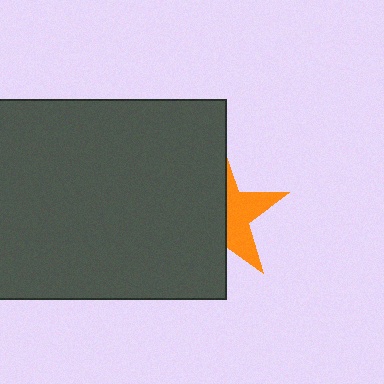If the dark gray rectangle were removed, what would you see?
You would see the complete orange star.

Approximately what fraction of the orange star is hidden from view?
Roughly 60% of the orange star is hidden behind the dark gray rectangle.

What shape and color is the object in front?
The object in front is a dark gray rectangle.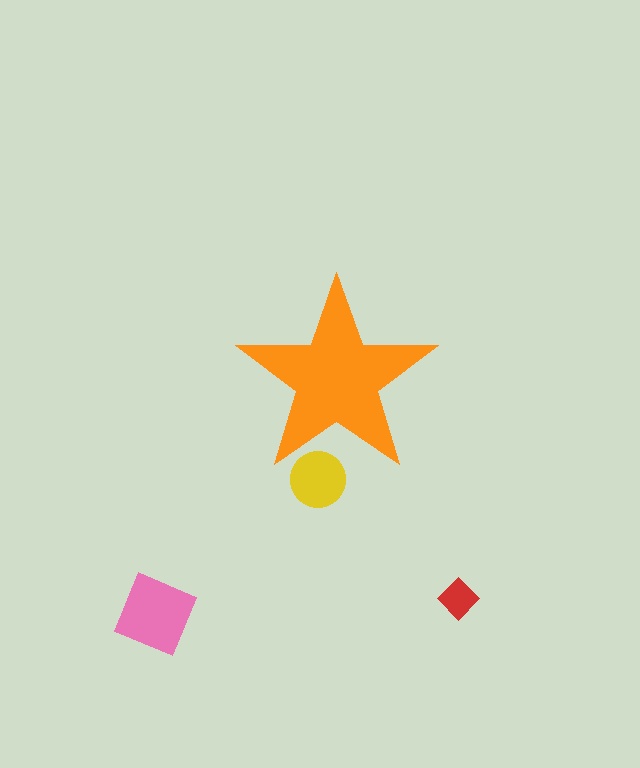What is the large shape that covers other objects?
An orange star.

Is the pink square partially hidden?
No, the pink square is fully visible.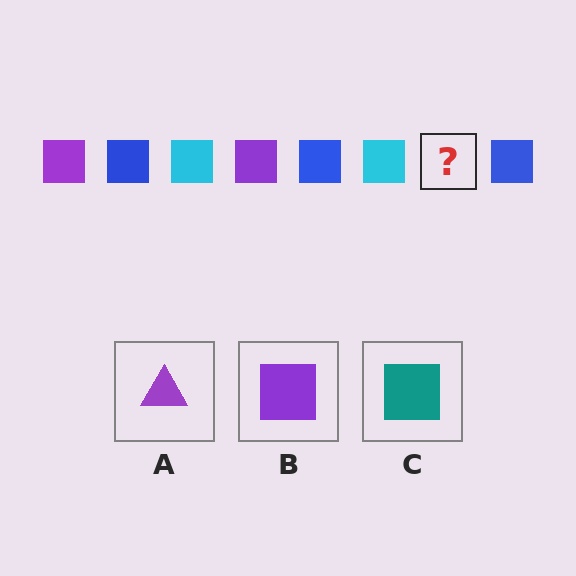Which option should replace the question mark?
Option B.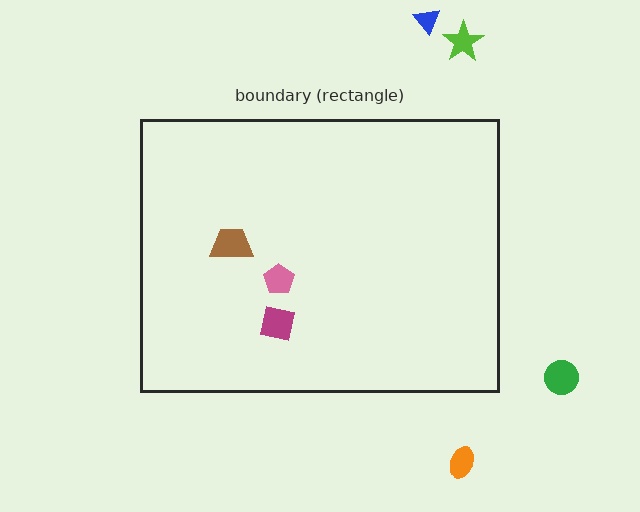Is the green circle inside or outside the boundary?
Outside.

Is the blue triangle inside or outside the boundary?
Outside.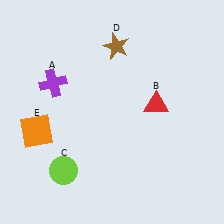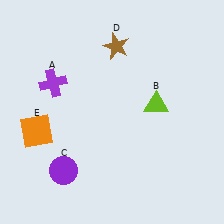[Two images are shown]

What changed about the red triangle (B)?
In Image 1, B is red. In Image 2, it changed to lime.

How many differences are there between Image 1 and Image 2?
There are 2 differences between the two images.